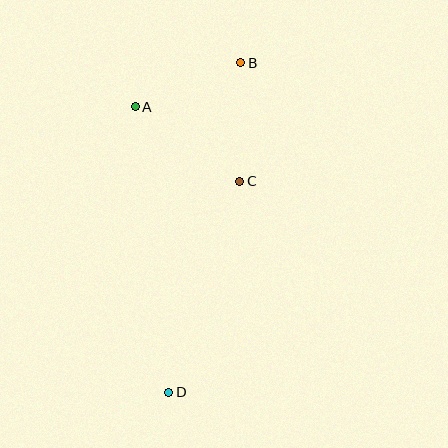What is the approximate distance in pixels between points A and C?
The distance between A and C is approximately 129 pixels.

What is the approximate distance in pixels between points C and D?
The distance between C and D is approximately 222 pixels.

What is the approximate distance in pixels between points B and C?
The distance between B and C is approximately 119 pixels.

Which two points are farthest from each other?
Points B and D are farthest from each other.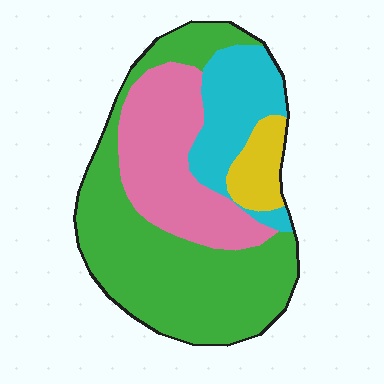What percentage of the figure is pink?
Pink covers around 25% of the figure.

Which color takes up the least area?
Yellow, at roughly 10%.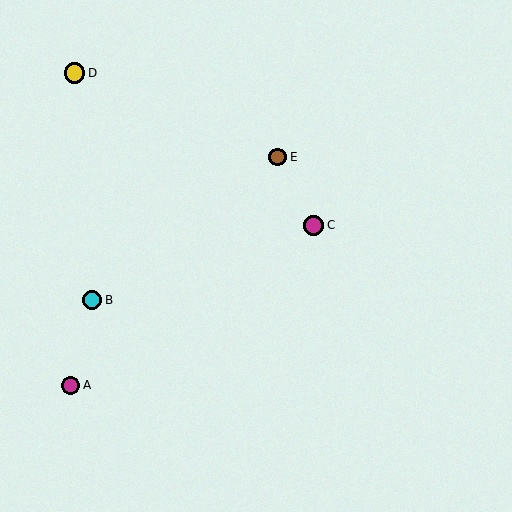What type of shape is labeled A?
Shape A is a magenta circle.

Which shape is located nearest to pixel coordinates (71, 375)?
The magenta circle (labeled A) at (71, 385) is nearest to that location.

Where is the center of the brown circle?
The center of the brown circle is at (278, 157).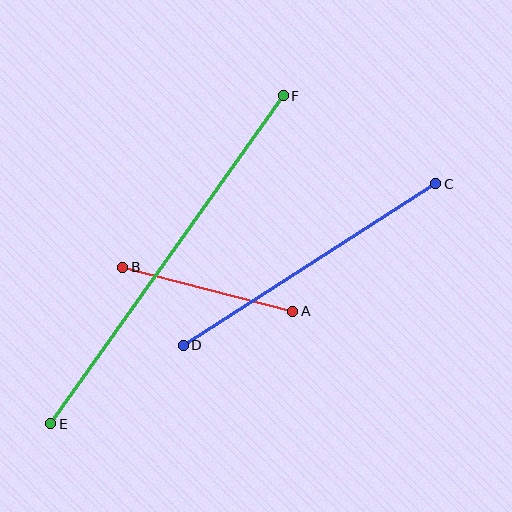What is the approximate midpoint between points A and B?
The midpoint is at approximately (208, 289) pixels.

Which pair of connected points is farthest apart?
Points E and F are farthest apart.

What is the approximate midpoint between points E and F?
The midpoint is at approximately (167, 260) pixels.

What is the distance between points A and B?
The distance is approximately 176 pixels.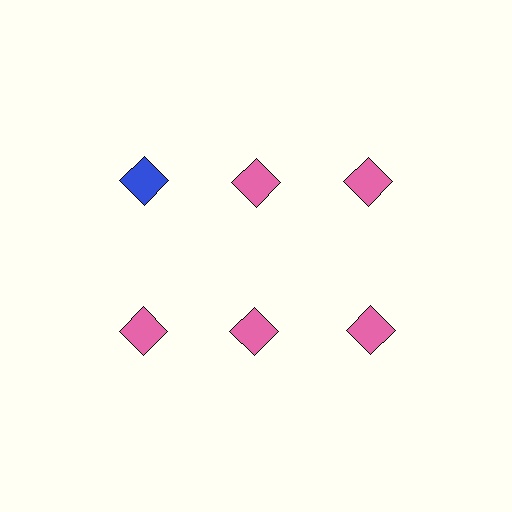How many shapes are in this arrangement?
There are 6 shapes arranged in a grid pattern.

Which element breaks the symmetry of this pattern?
The blue diamond in the top row, leftmost column breaks the symmetry. All other shapes are pink diamonds.